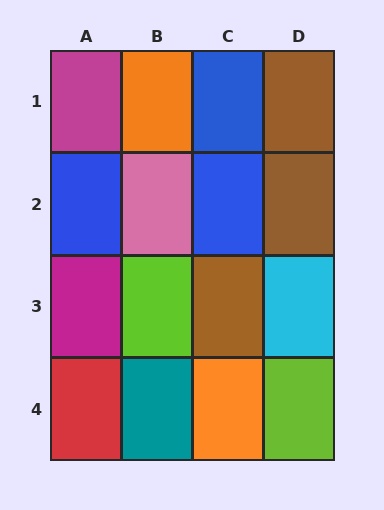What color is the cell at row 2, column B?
Pink.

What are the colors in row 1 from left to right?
Magenta, orange, blue, brown.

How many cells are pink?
1 cell is pink.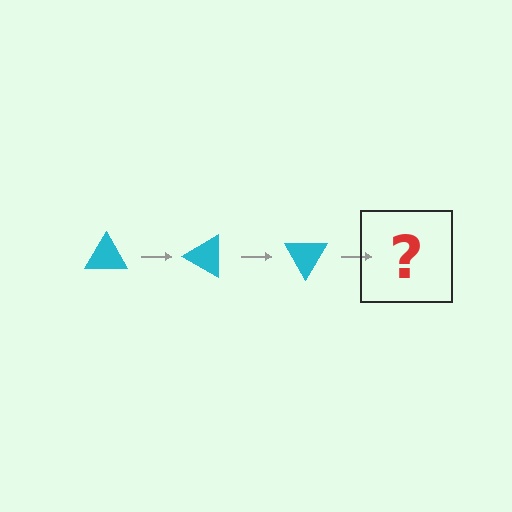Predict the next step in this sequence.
The next step is a cyan triangle rotated 90 degrees.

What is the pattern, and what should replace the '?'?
The pattern is that the triangle rotates 30 degrees each step. The '?' should be a cyan triangle rotated 90 degrees.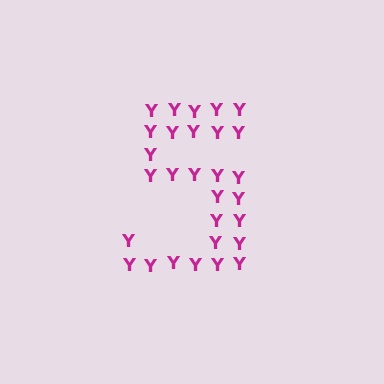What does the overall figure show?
The overall figure shows the digit 5.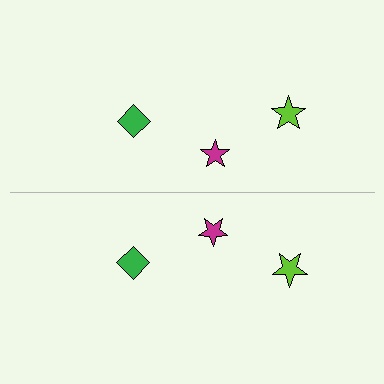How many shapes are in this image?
There are 6 shapes in this image.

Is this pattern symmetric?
Yes, this pattern has bilateral (reflection) symmetry.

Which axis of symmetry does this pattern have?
The pattern has a horizontal axis of symmetry running through the center of the image.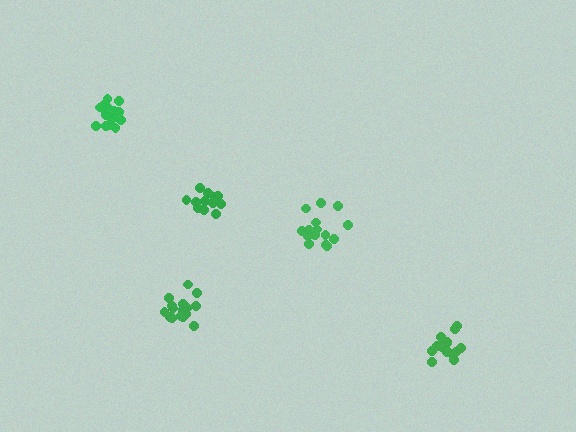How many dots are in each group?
Group 1: 19 dots, Group 2: 13 dots, Group 3: 17 dots, Group 4: 16 dots, Group 5: 16 dots (81 total).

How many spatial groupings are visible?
There are 5 spatial groupings.